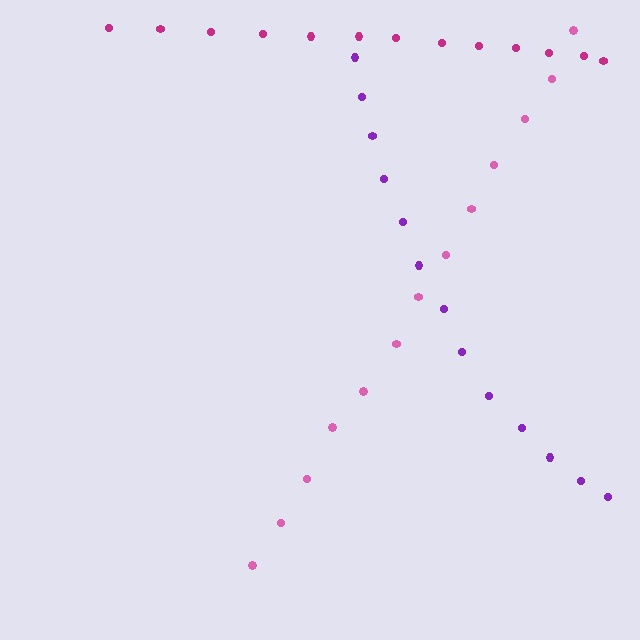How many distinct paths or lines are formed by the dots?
There are 3 distinct paths.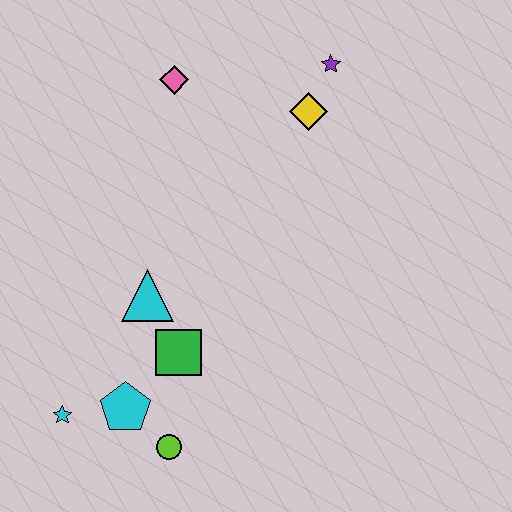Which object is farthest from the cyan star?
The purple star is farthest from the cyan star.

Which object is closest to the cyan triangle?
The green square is closest to the cyan triangle.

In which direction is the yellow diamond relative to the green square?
The yellow diamond is above the green square.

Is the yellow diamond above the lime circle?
Yes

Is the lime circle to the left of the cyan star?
No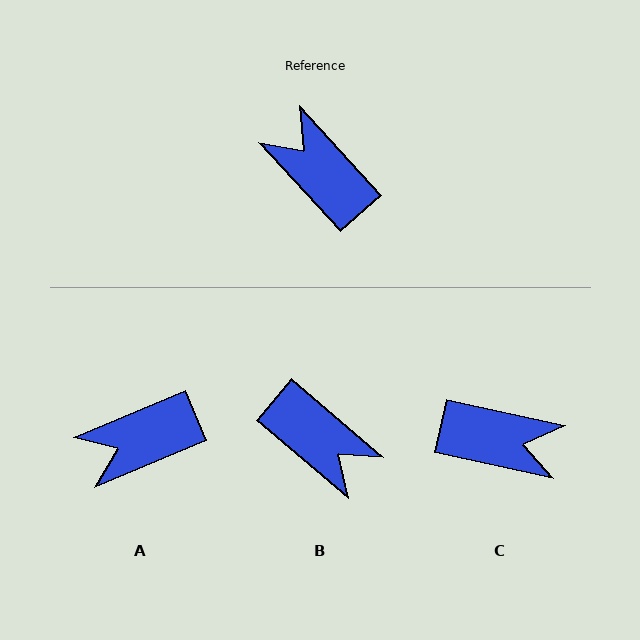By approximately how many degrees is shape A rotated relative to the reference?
Approximately 70 degrees counter-clockwise.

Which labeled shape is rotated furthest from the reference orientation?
B, about 173 degrees away.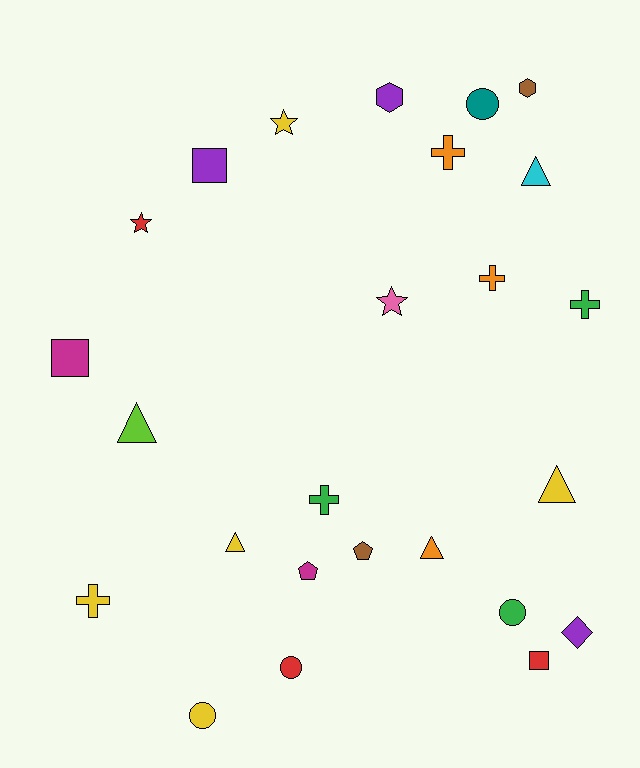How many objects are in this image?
There are 25 objects.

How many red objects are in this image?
There are 3 red objects.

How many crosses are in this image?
There are 5 crosses.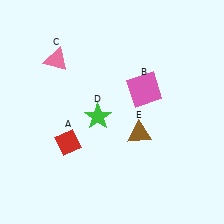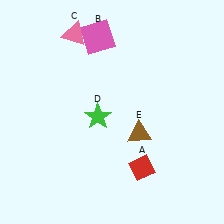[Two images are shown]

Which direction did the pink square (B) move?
The pink square (B) moved up.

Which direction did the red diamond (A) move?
The red diamond (A) moved right.